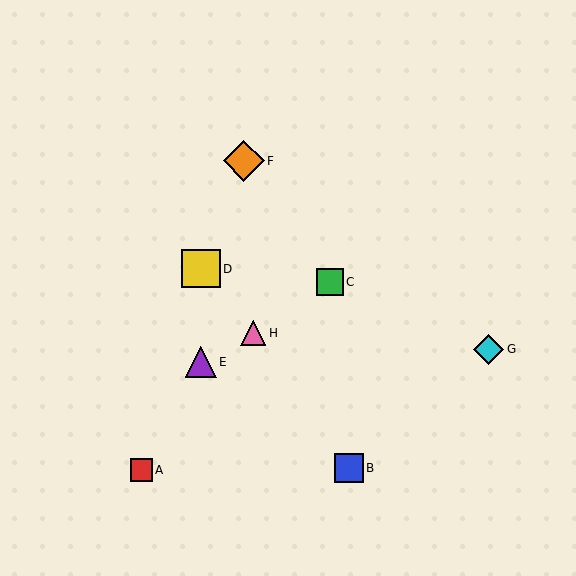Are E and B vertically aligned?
No, E is at x≈201 and B is at x≈349.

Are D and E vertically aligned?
Yes, both are at x≈201.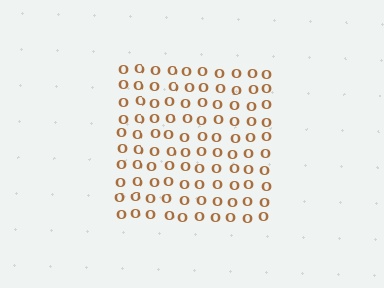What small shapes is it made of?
It is made of small letter O's.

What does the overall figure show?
The overall figure shows a square.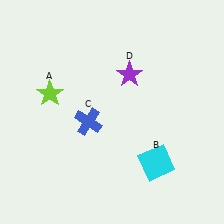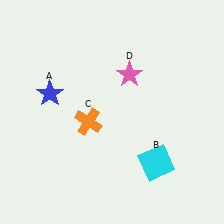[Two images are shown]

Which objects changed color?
A changed from lime to blue. C changed from blue to orange. D changed from purple to pink.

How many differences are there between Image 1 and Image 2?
There are 3 differences between the two images.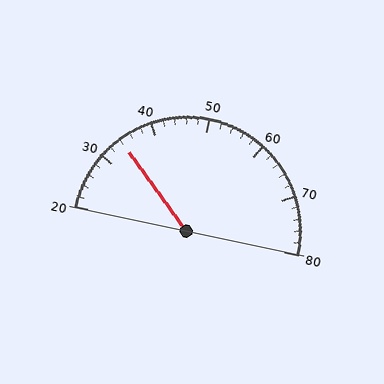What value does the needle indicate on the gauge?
The needle indicates approximately 34.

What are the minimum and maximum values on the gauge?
The gauge ranges from 20 to 80.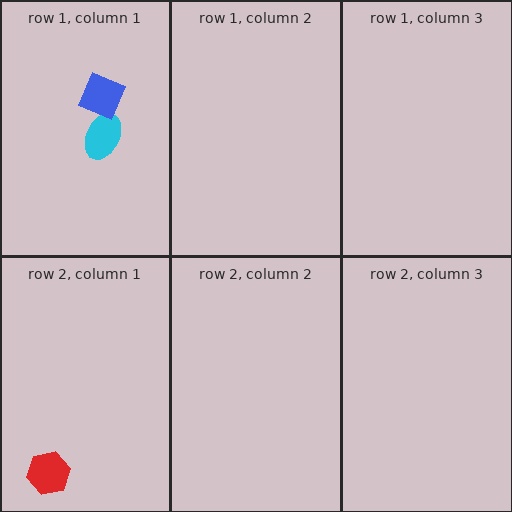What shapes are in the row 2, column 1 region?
The red hexagon.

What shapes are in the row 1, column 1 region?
The cyan ellipse, the blue diamond.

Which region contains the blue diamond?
The row 1, column 1 region.